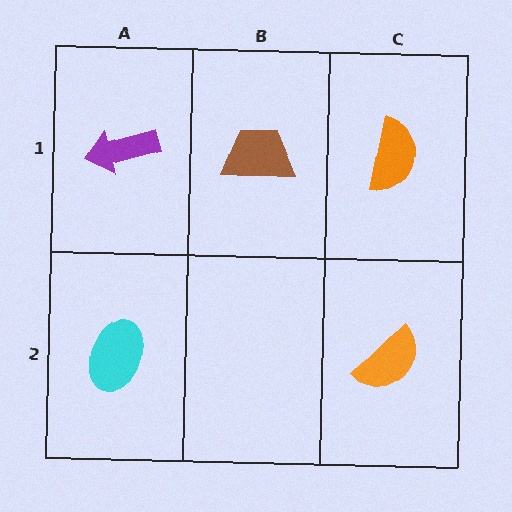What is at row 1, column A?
A purple arrow.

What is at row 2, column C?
An orange semicircle.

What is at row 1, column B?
A brown trapezoid.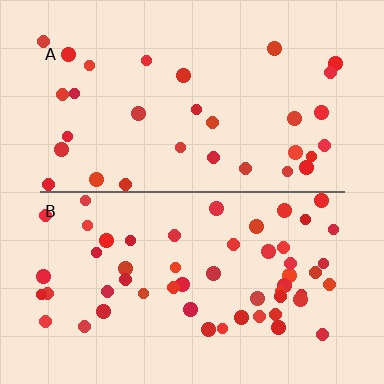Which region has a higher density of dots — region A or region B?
B (the bottom).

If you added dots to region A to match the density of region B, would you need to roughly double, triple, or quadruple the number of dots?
Approximately double.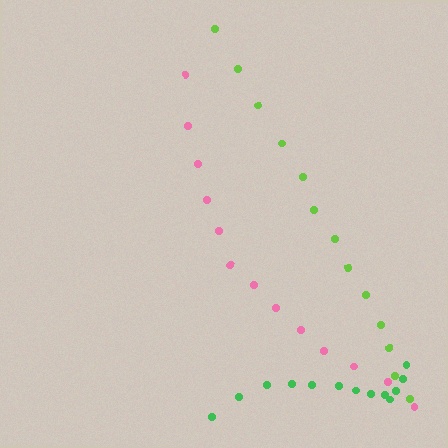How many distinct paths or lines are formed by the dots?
There are 3 distinct paths.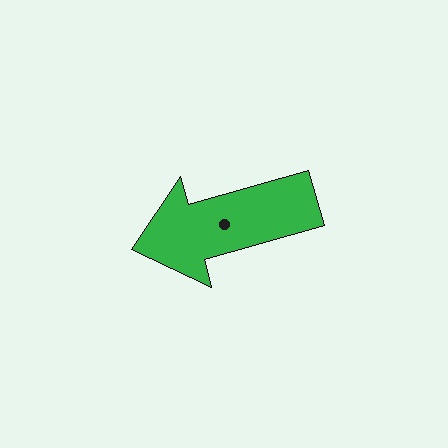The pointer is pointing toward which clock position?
Roughly 8 o'clock.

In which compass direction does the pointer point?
West.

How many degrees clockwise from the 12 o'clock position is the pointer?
Approximately 254 degrees.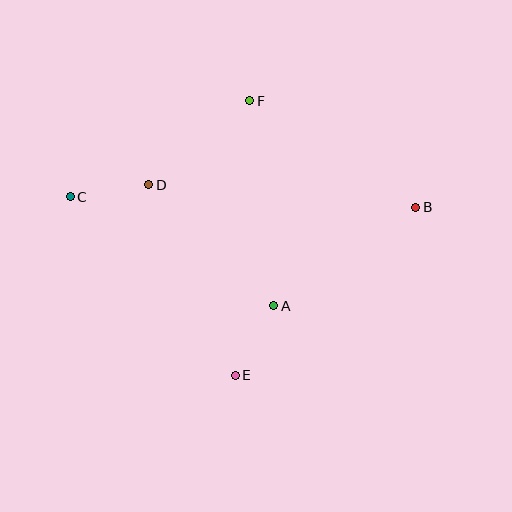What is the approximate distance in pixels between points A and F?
The distance between A and F is approximately 207 pixels.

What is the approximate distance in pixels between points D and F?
The distance between D and F is approximately 131 pixels.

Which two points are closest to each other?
Points A and E are closest to each other.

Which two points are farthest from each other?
Points B and C are farthest from each other.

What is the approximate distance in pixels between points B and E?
The distance between B and E is approximately 246 pixels.